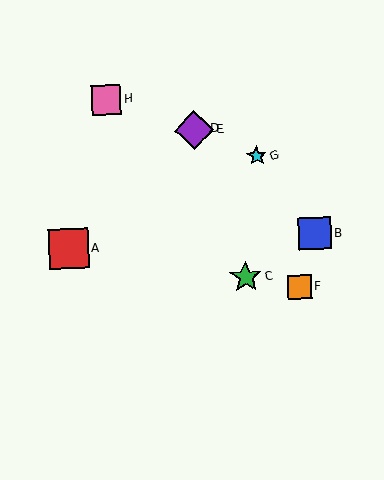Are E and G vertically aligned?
No, E is at x≈194 and G is at x≈257.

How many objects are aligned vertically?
2 objects (D, E) are aligned vertically.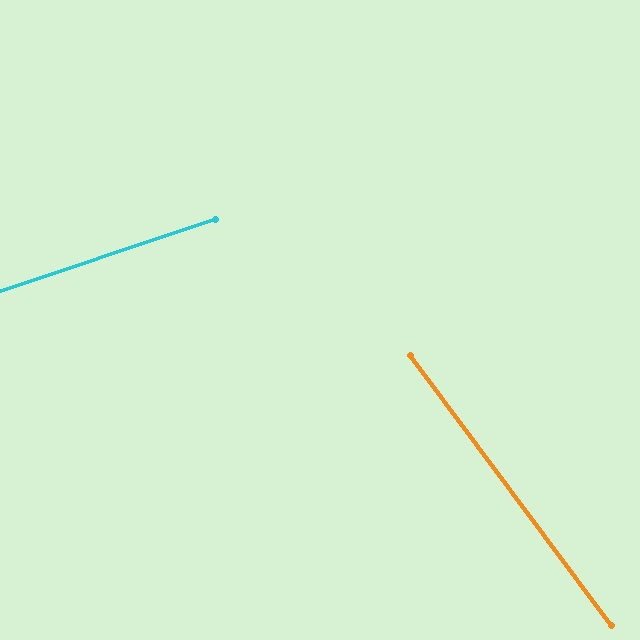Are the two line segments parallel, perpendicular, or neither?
Neither parallel nor perpendicular — they differ by about 72°.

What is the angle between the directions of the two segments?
Approximately 72 degrees.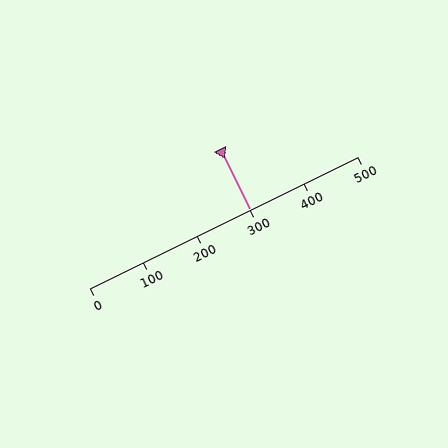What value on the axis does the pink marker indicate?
The marker indicates approximately 300.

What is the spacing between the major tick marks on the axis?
The major ticks are spaced 100 apart.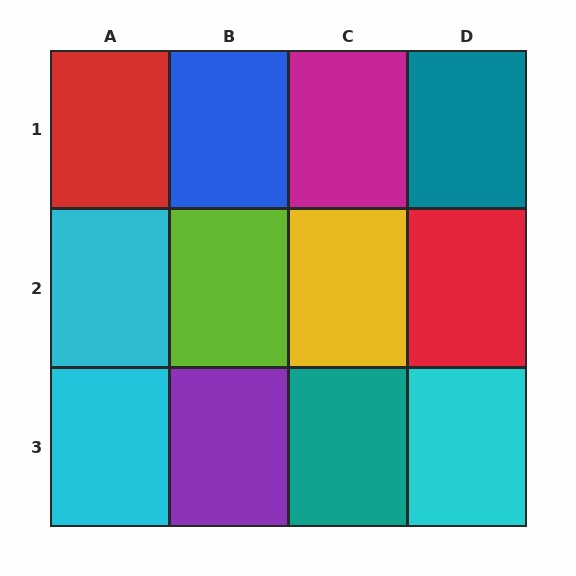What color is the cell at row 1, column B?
Blue.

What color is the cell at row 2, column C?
Yellow.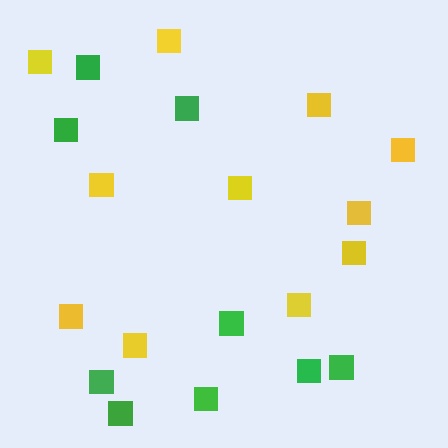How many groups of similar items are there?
There are 2 groups: one group of yellow squares (11) and one group of green squares (9).